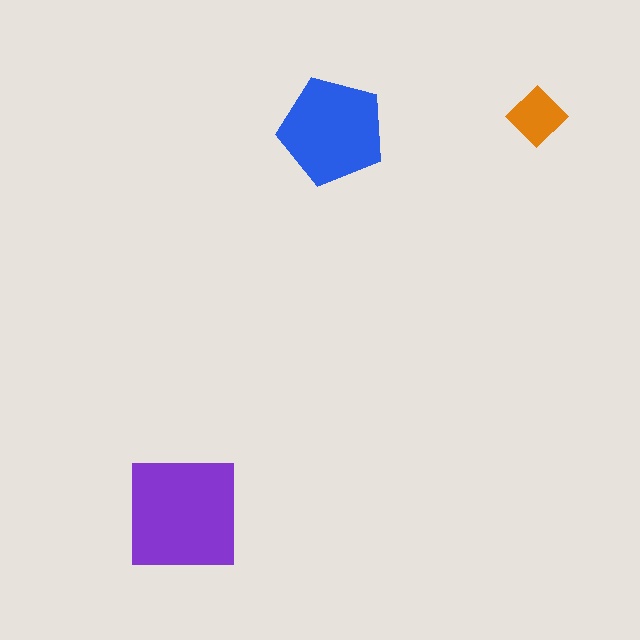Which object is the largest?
The purple square.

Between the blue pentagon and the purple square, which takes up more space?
The purple square.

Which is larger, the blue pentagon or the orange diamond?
The blue pentagon.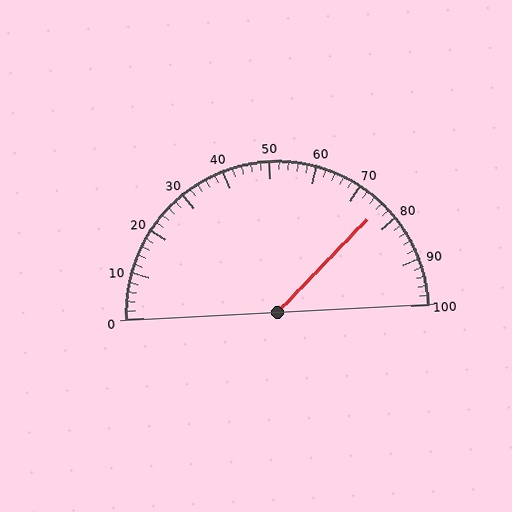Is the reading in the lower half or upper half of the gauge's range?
The reading is in the upper half of the range (0 to 100).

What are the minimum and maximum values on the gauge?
The gauge ranges from 0 to 100.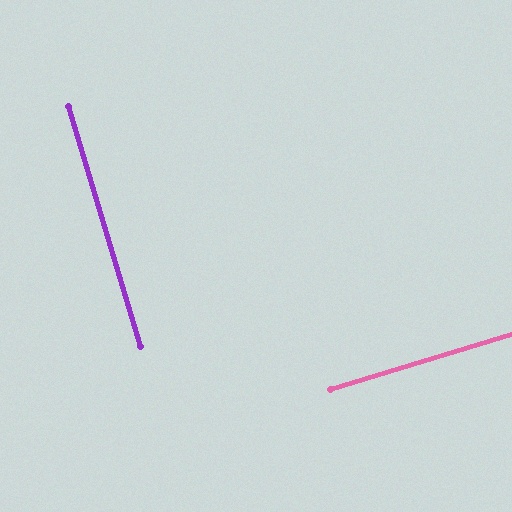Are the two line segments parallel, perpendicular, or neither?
Perpendicular — they meet at approximately 89°.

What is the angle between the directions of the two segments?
Approximately 89 degrees.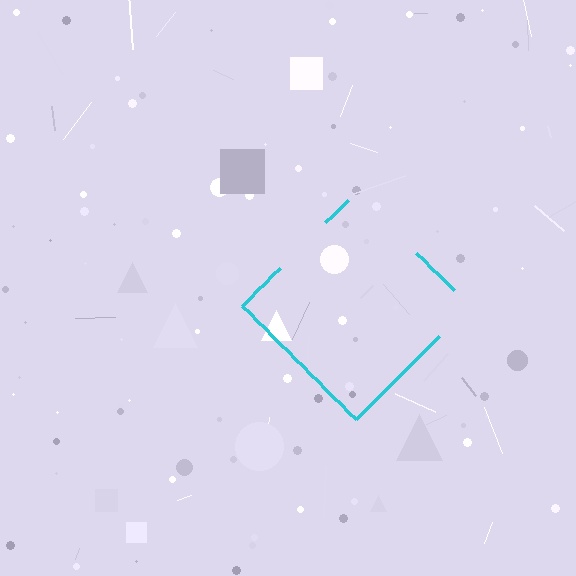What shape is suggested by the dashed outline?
The dashed outline suggests a diamond.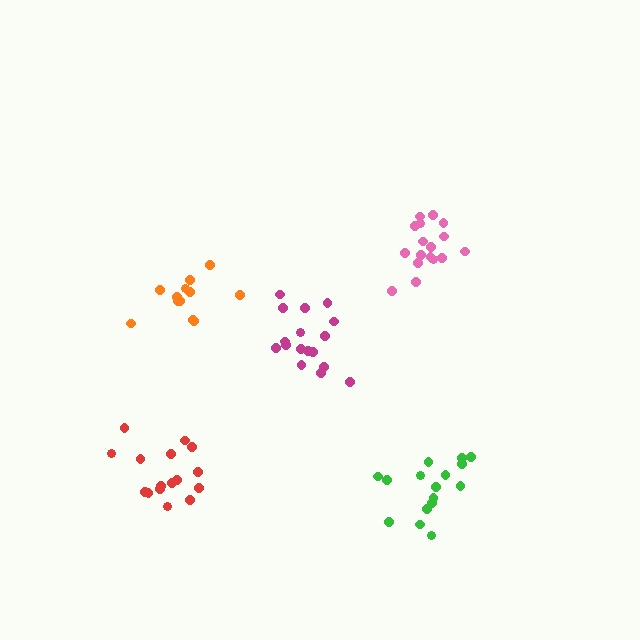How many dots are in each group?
Group 1: 12 dots, Group 2: 16 dots, Group 3: 16 dots, Group 4: 17 dots, Group 5: 17 dots (78 total).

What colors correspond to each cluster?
The clusters are colored: orange, green, red, magenta, pink.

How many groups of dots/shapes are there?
There are 5 groups.